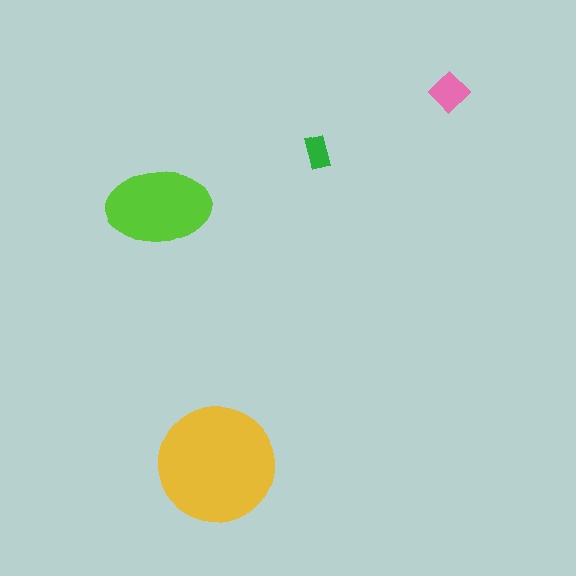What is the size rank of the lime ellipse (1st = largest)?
2nd.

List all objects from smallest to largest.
The green rectangle, the pink diamond, the lime ellipse, the yellow circle.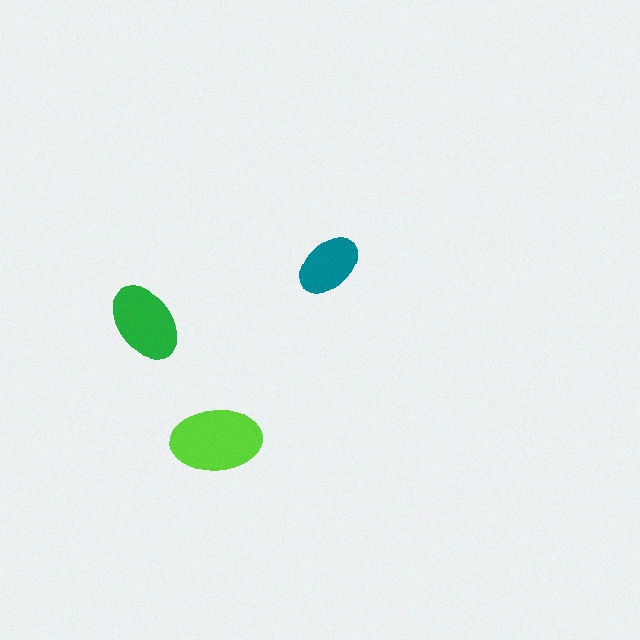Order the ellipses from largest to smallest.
the lime one, the green one, the teal one.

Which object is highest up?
The teal ellipse is topmost.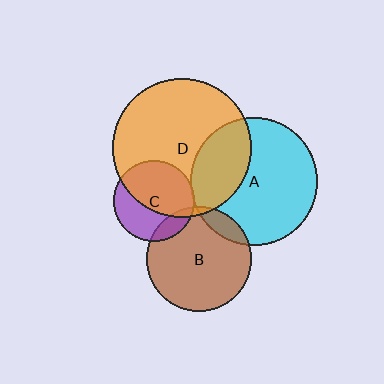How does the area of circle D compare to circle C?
Approximately 3.0 times.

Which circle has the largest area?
Circle D (orange).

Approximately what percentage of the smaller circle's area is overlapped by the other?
Approximately 30%.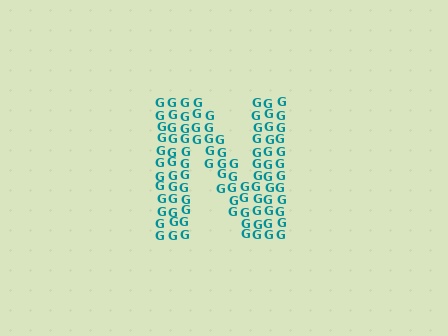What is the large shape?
The large shape is the letter N.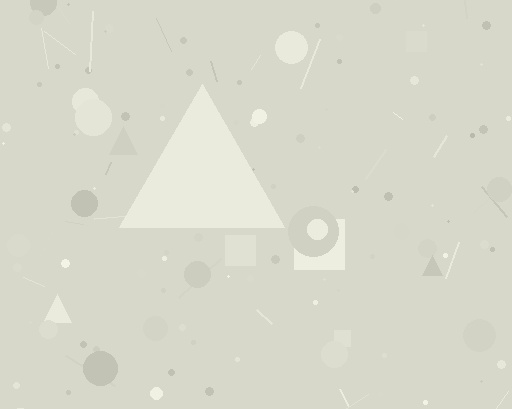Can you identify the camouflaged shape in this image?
The camouflaged shape is a triangle.